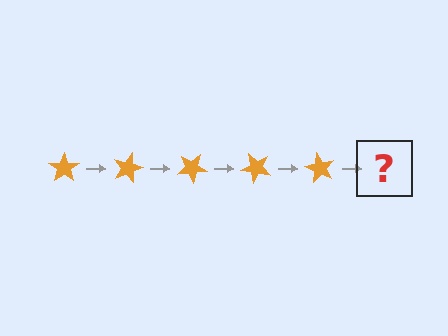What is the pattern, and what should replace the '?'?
The pattern is that the star rotates 15 degrees each step. The '?' should be an orange star rotated 75 degrees.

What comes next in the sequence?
The next element should be an orange star rotated 75 degrees.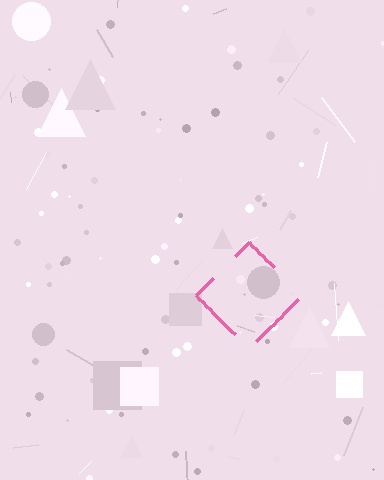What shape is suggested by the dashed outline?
The dashed outline suggests a diamond.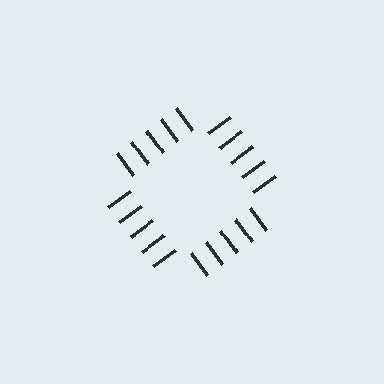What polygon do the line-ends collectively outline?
An illusory square — the line segments terminate on its edges but no continuous stroke is drawn.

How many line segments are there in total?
20 — 5 along each of the 4 edges.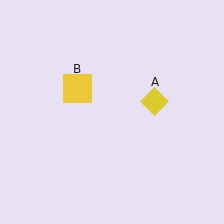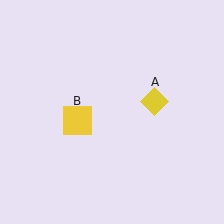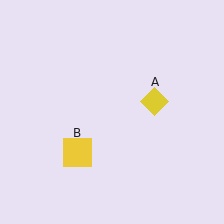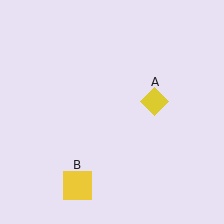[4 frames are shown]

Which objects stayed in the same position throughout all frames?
Yellow diamond (object A) remained stationary.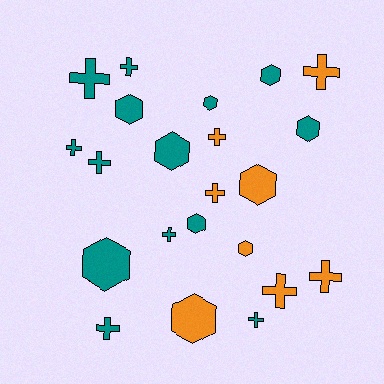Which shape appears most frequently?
Cross, with 12 objects.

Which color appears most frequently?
Teal, with 14 objects.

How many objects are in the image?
There are 22 objects.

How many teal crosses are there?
There are 7 teal crosses.